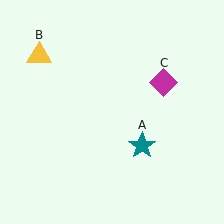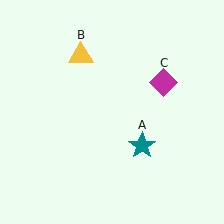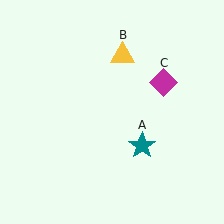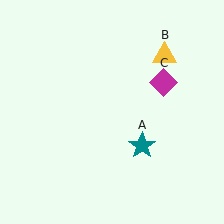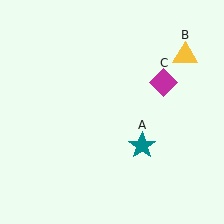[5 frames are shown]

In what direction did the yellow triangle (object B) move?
The yellow triangle (object B) moved right.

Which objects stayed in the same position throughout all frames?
Teal star (object A) and magenta diamond (object C) remained stationary.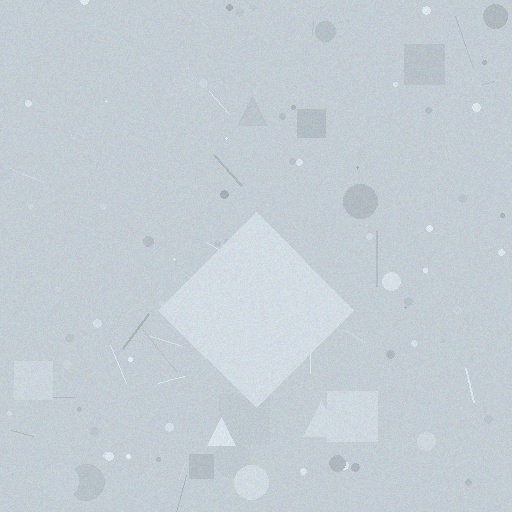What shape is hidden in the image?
A diamond is hidden in the image.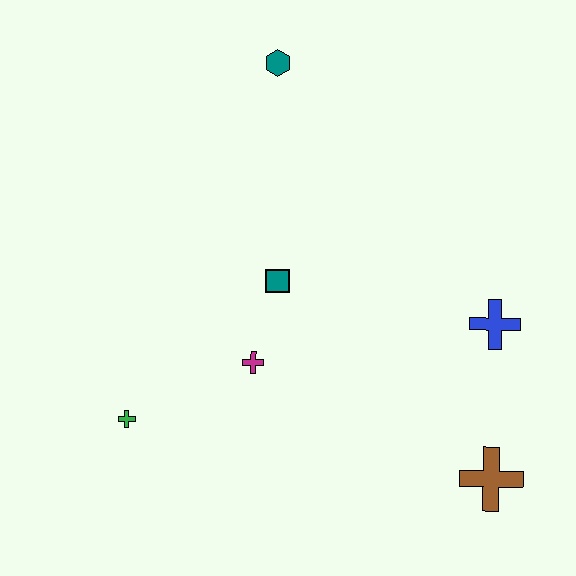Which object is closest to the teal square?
The magenta cross is closest to the teal square.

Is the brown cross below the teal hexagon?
Yes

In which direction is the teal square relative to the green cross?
The teal square is to the right of the green cross.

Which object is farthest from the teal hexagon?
The brown cross is farthest from the teal hexagon.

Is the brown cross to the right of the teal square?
Yes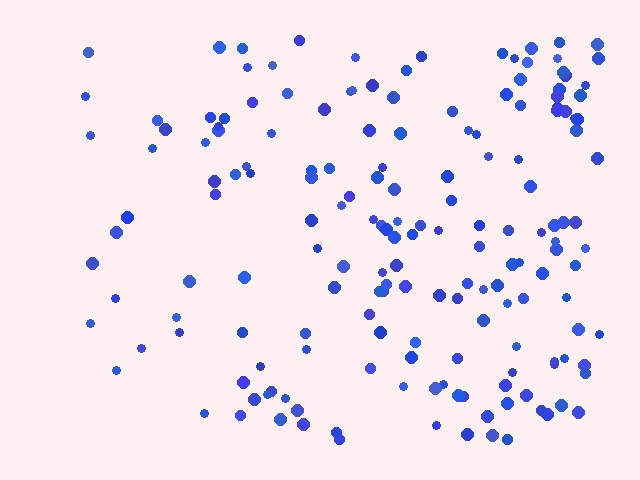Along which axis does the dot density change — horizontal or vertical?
Horizontal.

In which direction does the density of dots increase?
From left to right, with the right side densest.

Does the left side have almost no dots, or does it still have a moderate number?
Still a moderate number, just noticeably fewer than the right.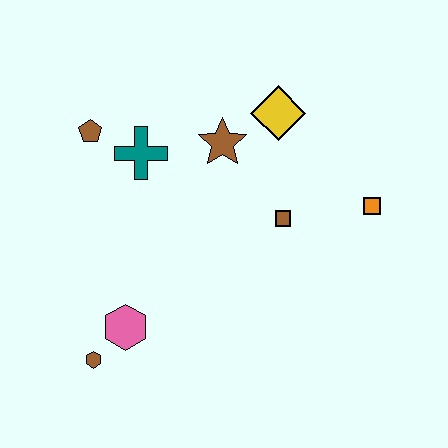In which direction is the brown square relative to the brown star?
The brown square is below the brown star.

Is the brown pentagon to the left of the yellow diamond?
Yes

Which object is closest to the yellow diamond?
The brown star is closest to the yellow diamond.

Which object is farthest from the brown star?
The brown hexagon is farthest from the brown star.